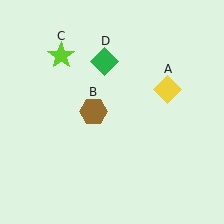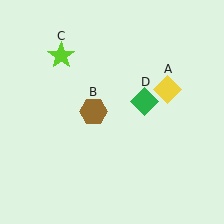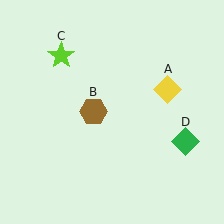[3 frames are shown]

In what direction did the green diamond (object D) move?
The green diamond (object D) moved down and to the right.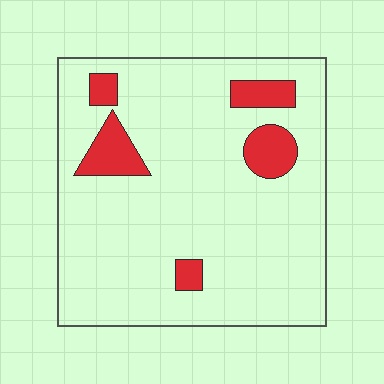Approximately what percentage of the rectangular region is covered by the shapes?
Approximately 10%.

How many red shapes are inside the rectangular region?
5.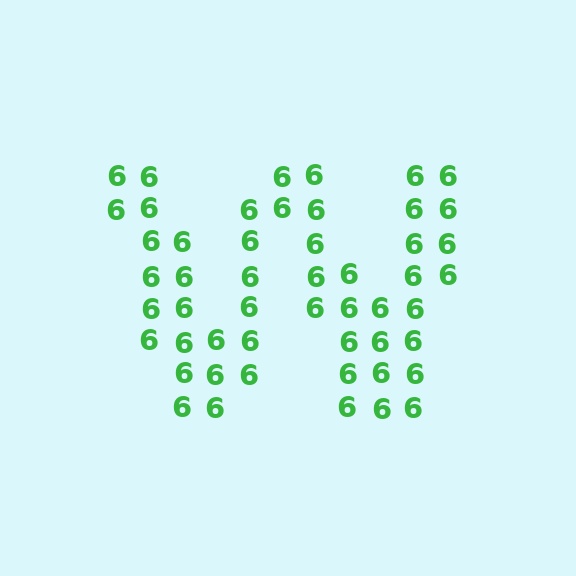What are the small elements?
The small elements are digit 6's.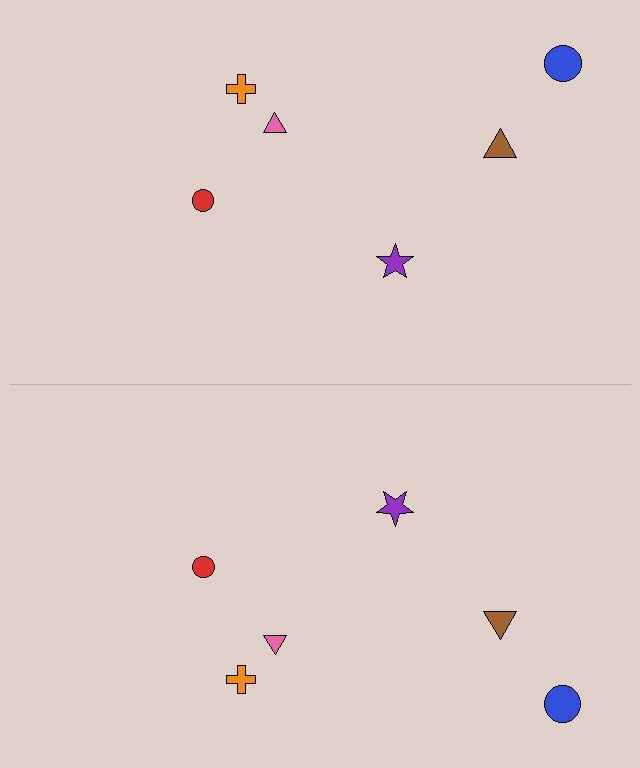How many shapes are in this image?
There are 12 shapes in this image.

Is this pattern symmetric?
Yes, this pattern has bilateral (reflection) symmetry.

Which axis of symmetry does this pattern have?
The pattern has a horizontal axis of symmetry running through the center of the image.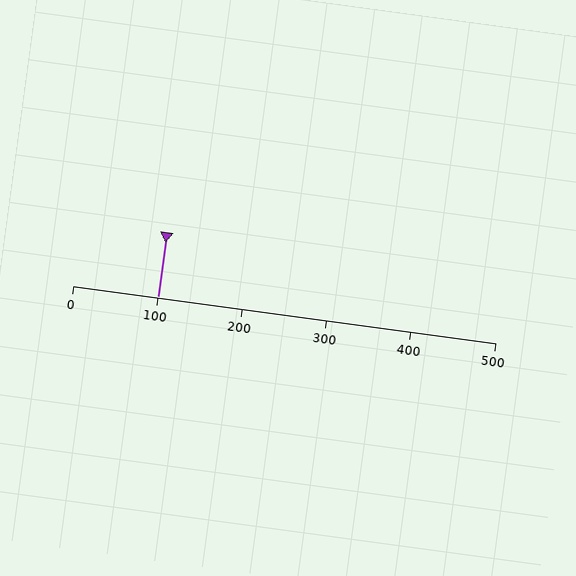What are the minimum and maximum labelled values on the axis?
The axis runs from 0 to 500.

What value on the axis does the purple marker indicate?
The marker indicates approximately 100.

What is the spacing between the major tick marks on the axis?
The major ticks are spaced 100 apart.